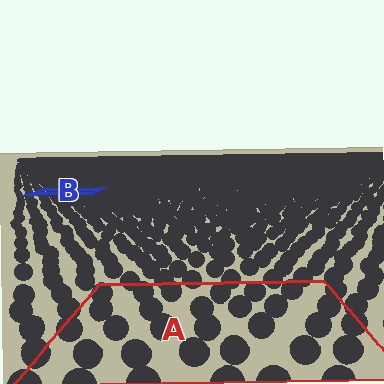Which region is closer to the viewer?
Region A is closer. The texture elements there are larger and more spread out.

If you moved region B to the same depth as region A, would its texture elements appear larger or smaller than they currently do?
They would appear larger. At a closer depth, the same texture elements are projected at a bigger on-screen size.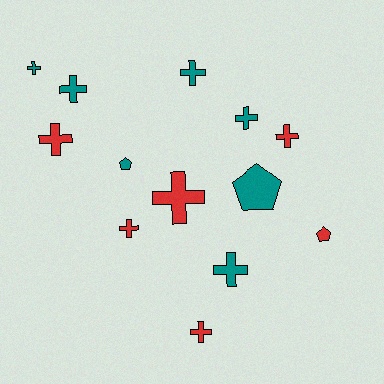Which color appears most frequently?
Teal, with 7 objects.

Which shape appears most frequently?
Cross, with 10 objects.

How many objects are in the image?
There are 13 objects.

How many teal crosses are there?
There are 5 teal crosses.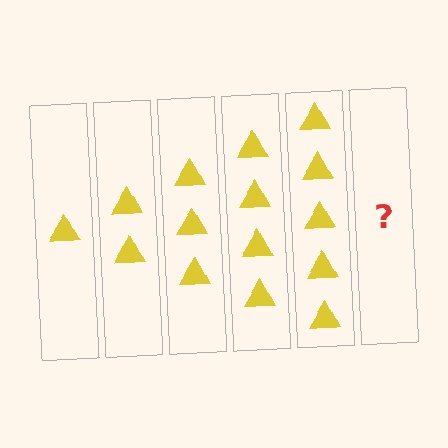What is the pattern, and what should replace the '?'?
The pattern is that each step adds one more triangle. The '?' should be 6 triangles.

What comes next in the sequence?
The next element should be 6 triangles.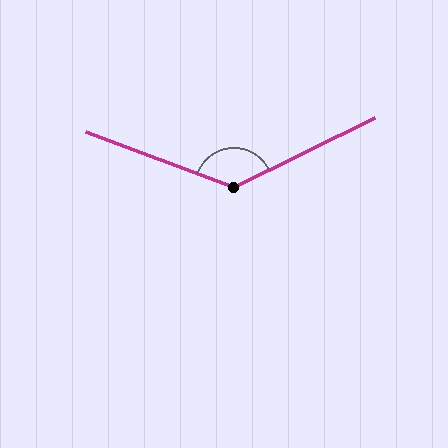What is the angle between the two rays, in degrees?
Approximately 133 degrees.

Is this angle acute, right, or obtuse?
It is obtuse.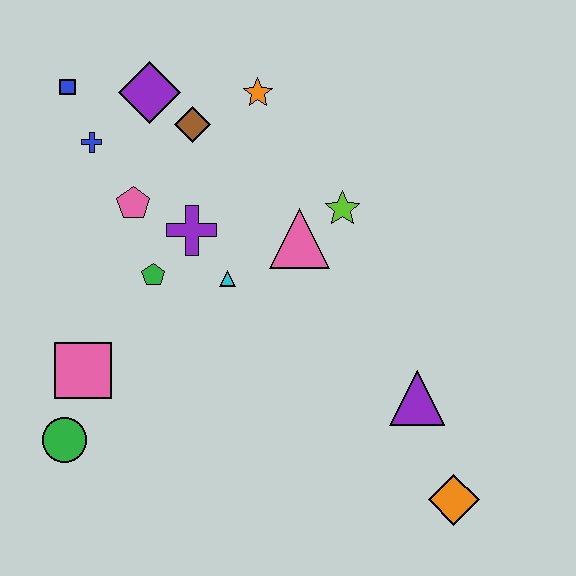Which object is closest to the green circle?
The pink square is closest to the green circle.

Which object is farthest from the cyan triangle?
The orange diamond is farthest from the cyan triangle.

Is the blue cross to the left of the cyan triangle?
Yes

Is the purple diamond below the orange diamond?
No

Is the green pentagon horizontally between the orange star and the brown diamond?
No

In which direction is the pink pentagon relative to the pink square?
The pink pentagon is above the pink square.